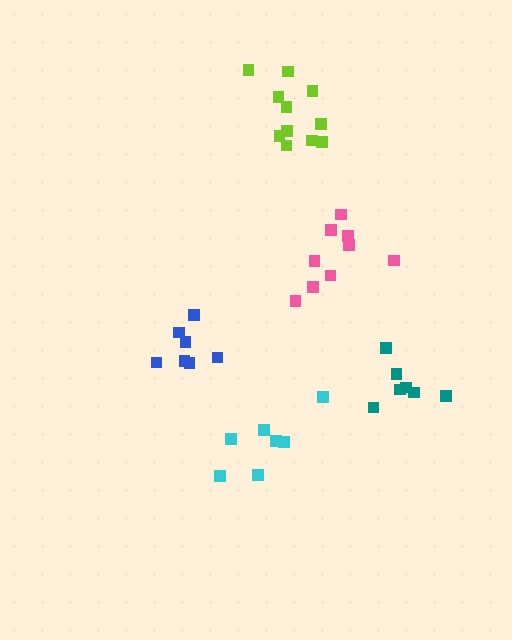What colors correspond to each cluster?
The clusters are colored: lime, pink, cyan, teal, blue.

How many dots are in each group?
Group 1: 11 dots, Group 2: 9 dots, Group 3: 7 dots, Group 4: 7 dots, Group 5: 7 dots (41 total).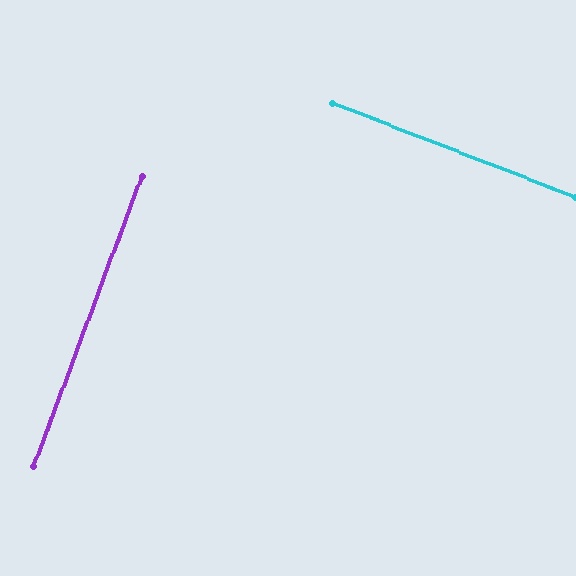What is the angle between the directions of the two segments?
Approximately 89 degrees.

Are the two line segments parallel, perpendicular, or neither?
Perpendicular — they meet at approximately 89°.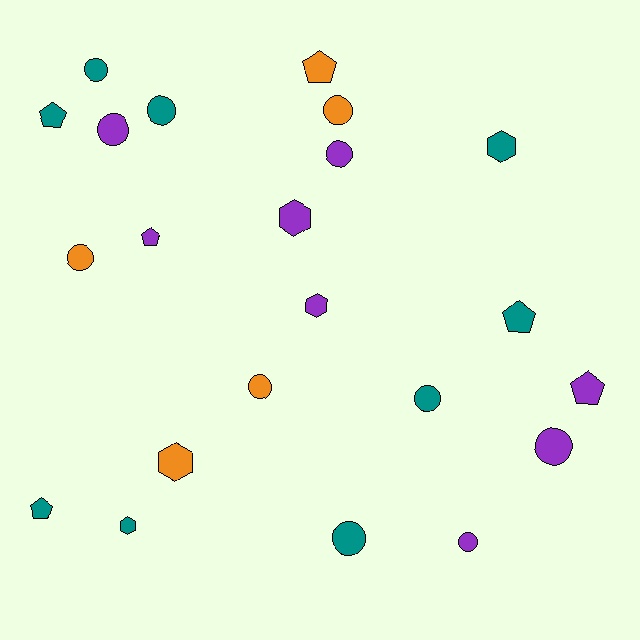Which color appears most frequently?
Teal, with 9 objects.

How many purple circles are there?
There are 4 purple circles.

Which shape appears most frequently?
Circle, with 11 objects.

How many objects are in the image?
There are 22 objects.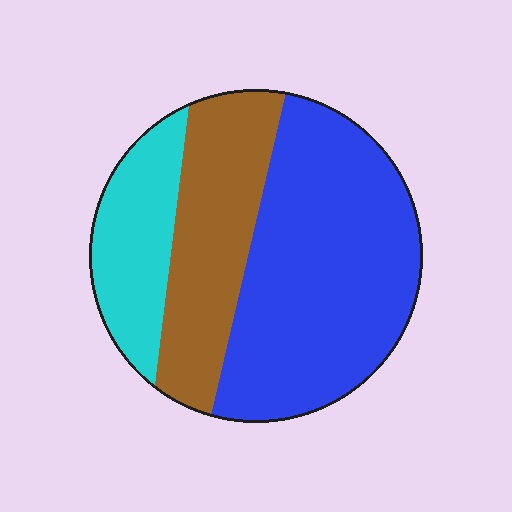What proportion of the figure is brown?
Brown takes up between a sixth and a third of the figure.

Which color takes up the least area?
Cyan, at roughly 20%.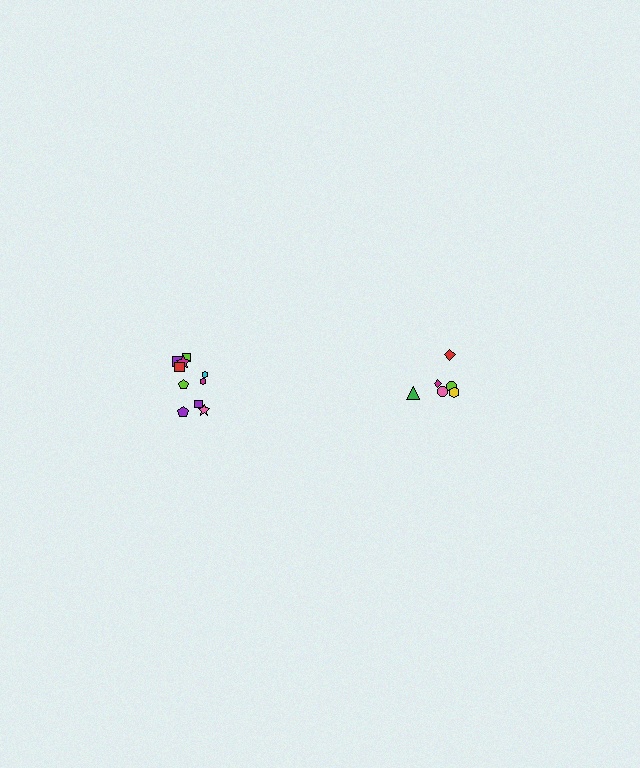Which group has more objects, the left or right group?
The left group.